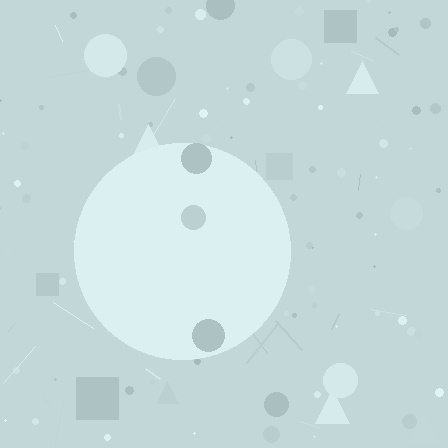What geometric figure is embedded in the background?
A circle is embedded in the background.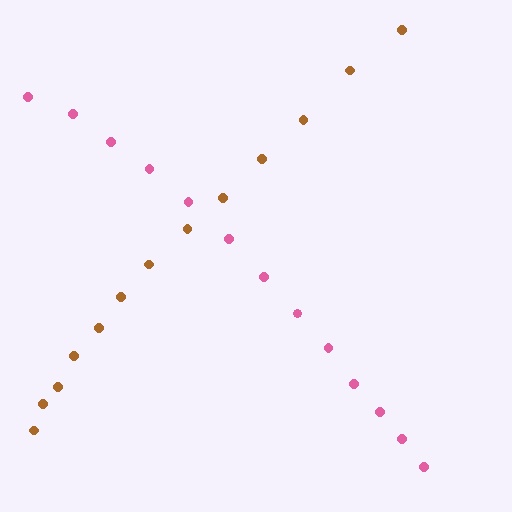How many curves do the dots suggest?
There are 2 distinct paths.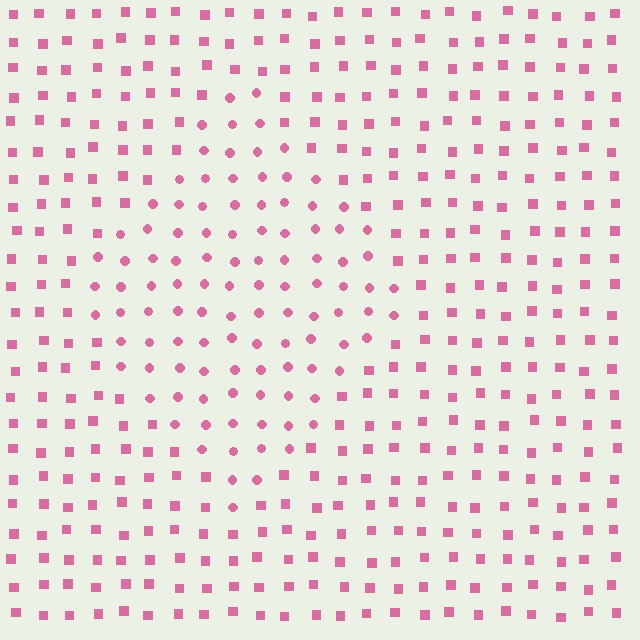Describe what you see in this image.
The image is filled with small pink elements arranged in a uniform grid. A diamond-shaped region contains circles, while the surrounding area contains squares. The boundary is defined purely by the change in element shape.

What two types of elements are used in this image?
The image uses circles inside the diamond region and squares outside it.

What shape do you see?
I see a diamond.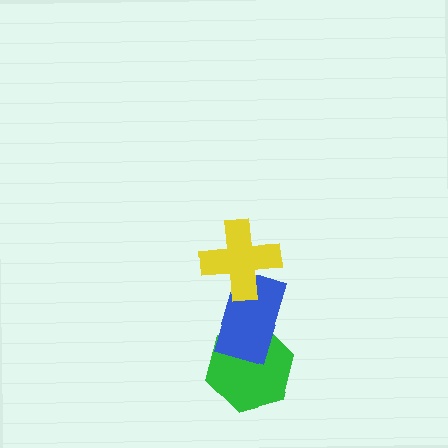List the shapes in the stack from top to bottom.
From top to bottom: the yellow cross, the blue rectangle, the green hexagon.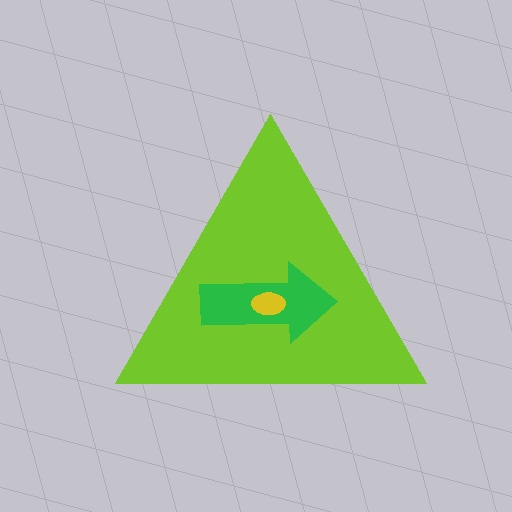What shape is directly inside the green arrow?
The yellow ellipse.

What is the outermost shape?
The lime triangle.